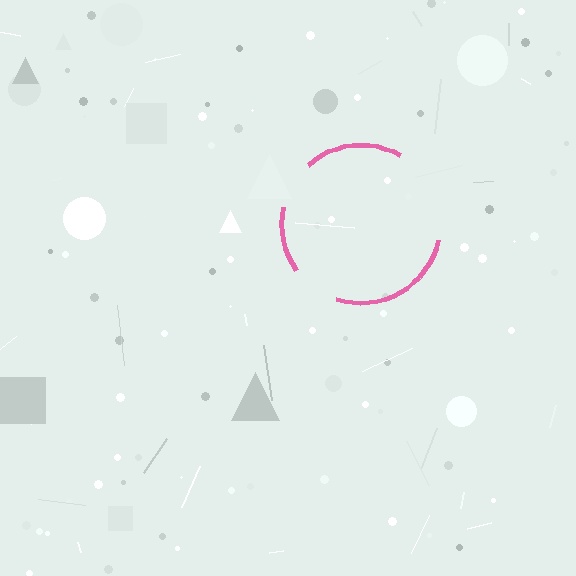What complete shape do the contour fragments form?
The contour fragments form a circle.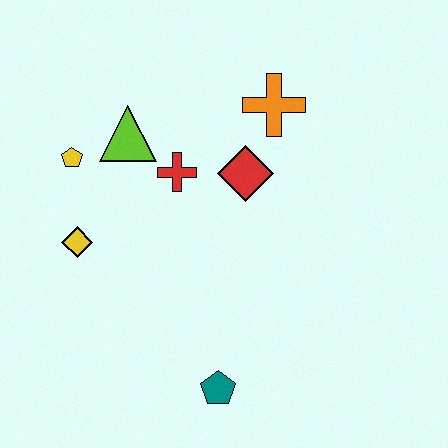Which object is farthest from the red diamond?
The teal pentagon is farthest from the red diamond.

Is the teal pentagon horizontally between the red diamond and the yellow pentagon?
Yes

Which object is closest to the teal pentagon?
The yellow diamond is closest to the teal pentagon.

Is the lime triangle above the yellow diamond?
Yes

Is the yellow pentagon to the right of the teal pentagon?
No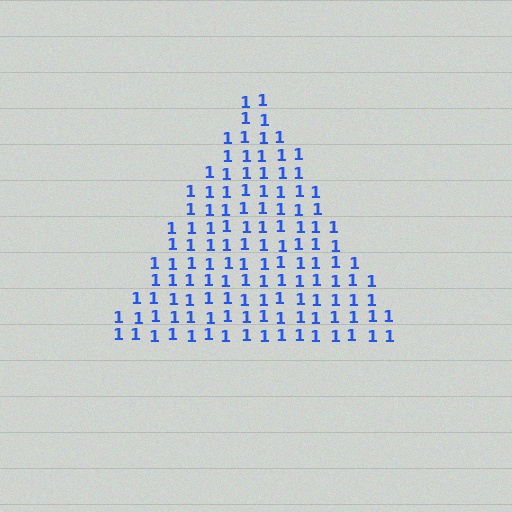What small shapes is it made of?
It is made of small digit 1's.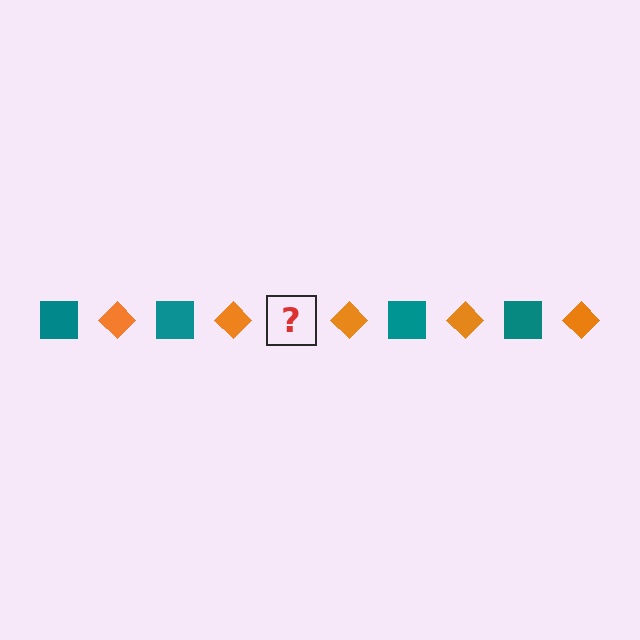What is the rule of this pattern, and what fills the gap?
The rule is that the pattern alternates between teal square and orange diamond. The gap should be filled with a teal square.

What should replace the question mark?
The question mark should be replaced with a teal square.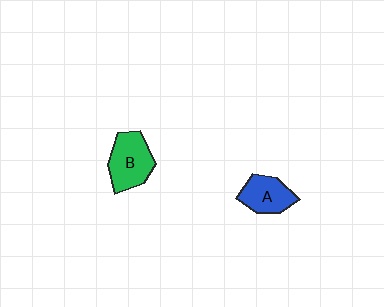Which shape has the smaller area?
Shape A (blue).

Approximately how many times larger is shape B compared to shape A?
Approximately 1.3 times.